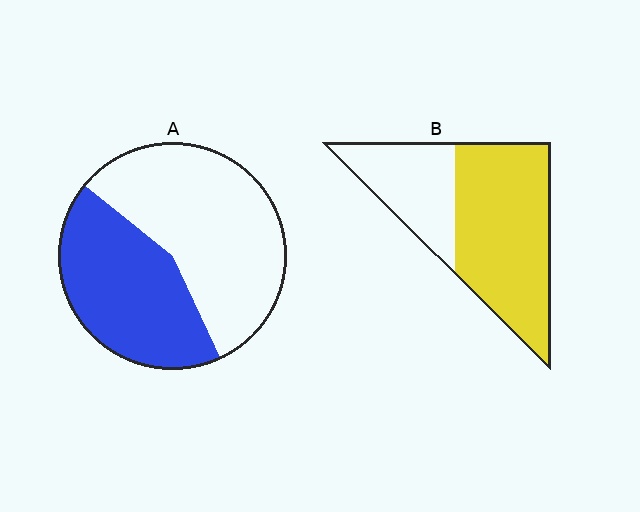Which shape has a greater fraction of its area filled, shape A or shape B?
Shape B.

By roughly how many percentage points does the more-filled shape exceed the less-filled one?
By roughly 25 percentage points (B over A).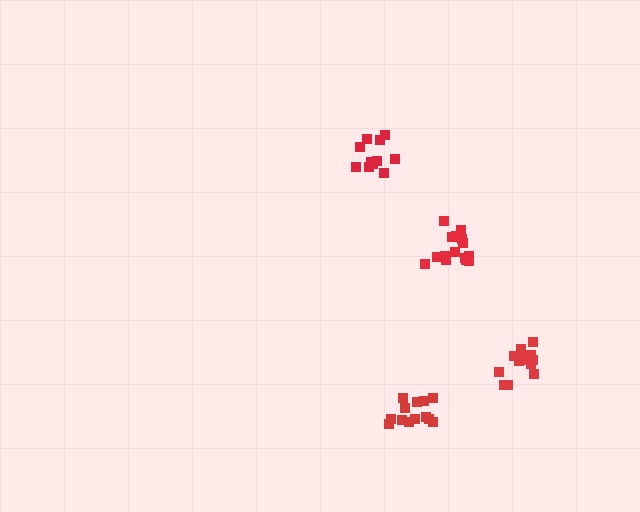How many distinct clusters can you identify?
There are 4 distinct clusters.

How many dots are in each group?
Group 1: 11 dots, Group 2: 15 dots, Group 3: 13 dots, Group 4: 13 dots (52 total).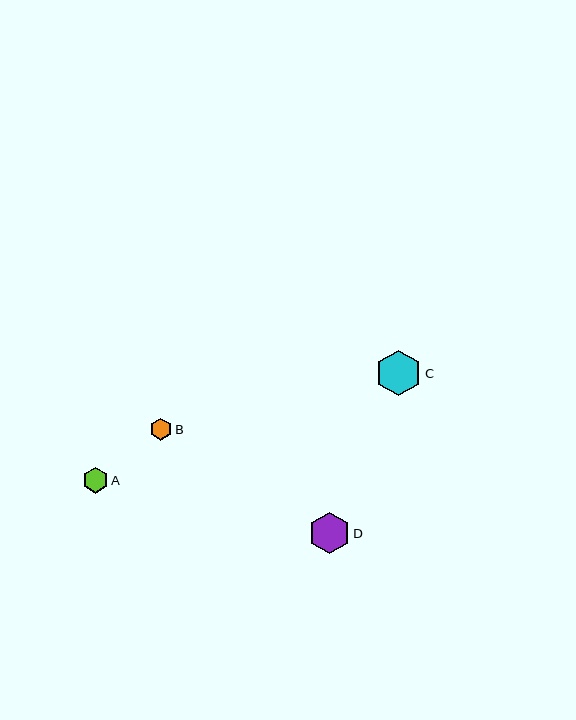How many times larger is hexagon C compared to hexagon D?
Hexagon C is approximately 1.1 times the size of hexagon D.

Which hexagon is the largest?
Hexagon C is the largest with a size of approximately 46 pixels.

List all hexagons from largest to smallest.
From largest to smallest: C, D, A, B.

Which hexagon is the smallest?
Hexagon B is the smallest with a size of approximately 22 pixels.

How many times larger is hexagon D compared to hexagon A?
Hexagon D is approximately 1.6 times the size of hexagon A.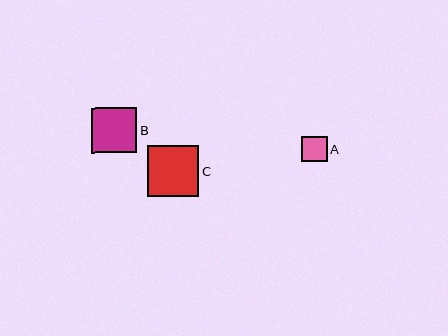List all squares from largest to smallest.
From largest to smallest: C, B, A.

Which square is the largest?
Square C is the largest with a size of approximately 51 pixels.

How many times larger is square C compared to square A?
Square C is approximately 2.0 times the size of square A.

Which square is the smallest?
Square A is the smallest with a size of approximately 26 pixels.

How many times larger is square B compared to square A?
Square B is approximately 1.8 times the size of square A.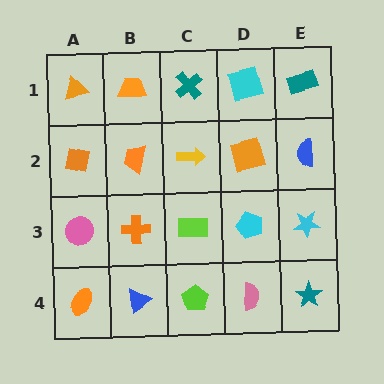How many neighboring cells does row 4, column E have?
2.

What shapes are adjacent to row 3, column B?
An orange trapezoid (row 2, column B), a blue triangle (row 4, column B), a pink circle (row 3, column A), a lime rectangle (row 3, column C).